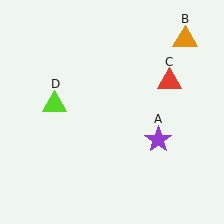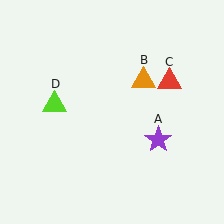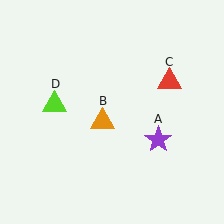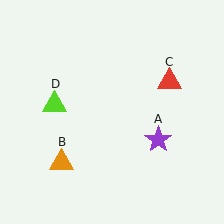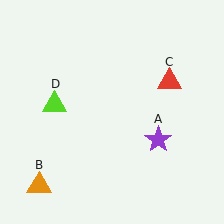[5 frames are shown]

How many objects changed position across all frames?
1 object changed position: orange triangle (object B).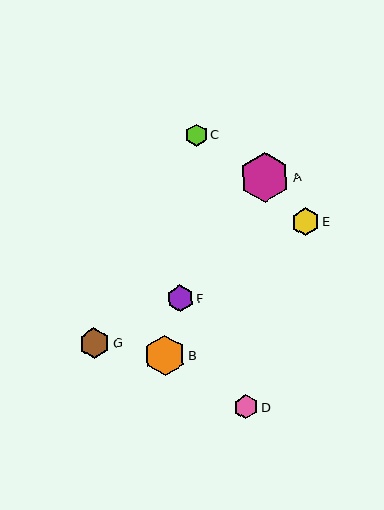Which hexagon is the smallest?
Hexagon C is the smallest with a size of approximately 22 pixels.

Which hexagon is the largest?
Hexagon A is the largest with a size of approximately 50 pixels.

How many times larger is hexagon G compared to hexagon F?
Hexagon G is approximately 1.2 times the size of hexagon F.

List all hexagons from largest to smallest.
From largest to smallest: A, B, G, E, F, D, C.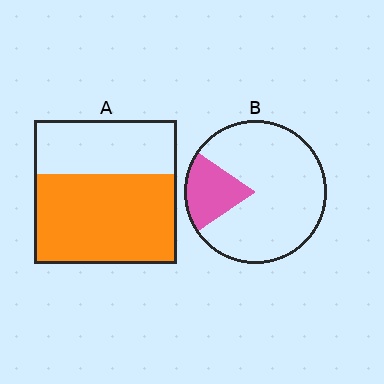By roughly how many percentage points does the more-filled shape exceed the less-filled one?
By roughly 45 percentage points (A over B).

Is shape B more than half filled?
No.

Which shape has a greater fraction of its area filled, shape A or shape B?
Shape A.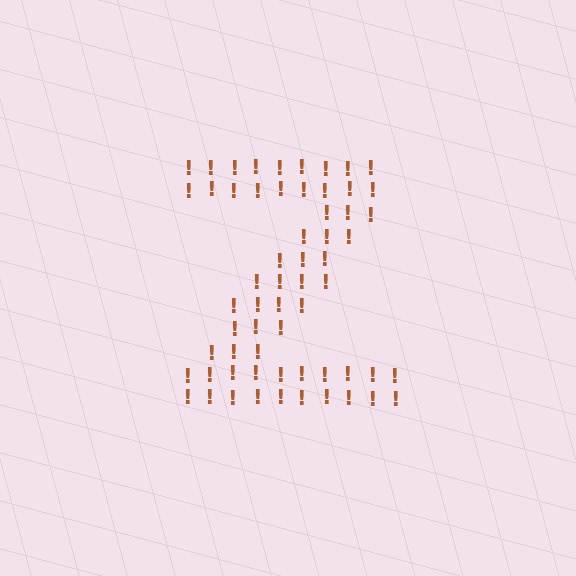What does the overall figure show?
The overall figure shows the letter Z.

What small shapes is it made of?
It is made of small exclamation marks.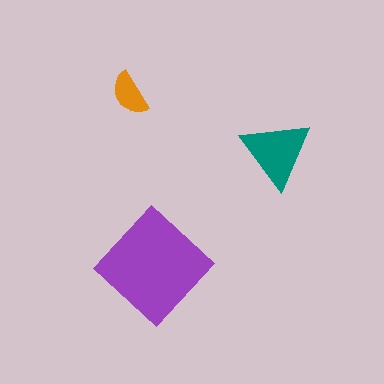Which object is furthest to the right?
The teal triangle is rightmost.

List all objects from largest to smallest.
The purple diamond, the teal triangle, the orange semicircle.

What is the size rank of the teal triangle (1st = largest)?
2nd.